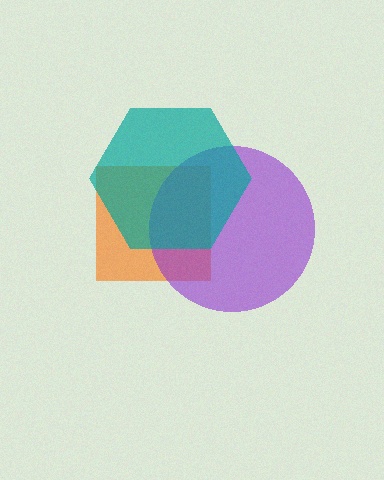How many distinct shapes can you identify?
There are 3 distinct shapes: an orange square, a purple circle, a teal hexagon.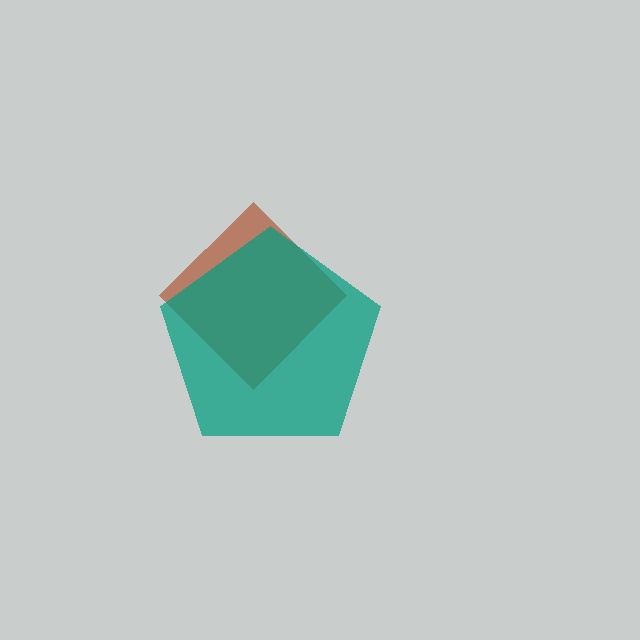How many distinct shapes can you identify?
There are 2 distinct shapes: a brown diamond, a teal pentagon.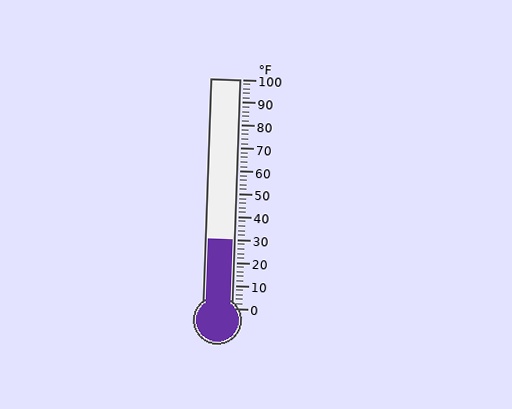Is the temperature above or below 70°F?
The temperature is below 70°F.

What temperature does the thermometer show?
The thermometer shows approximately 30°F.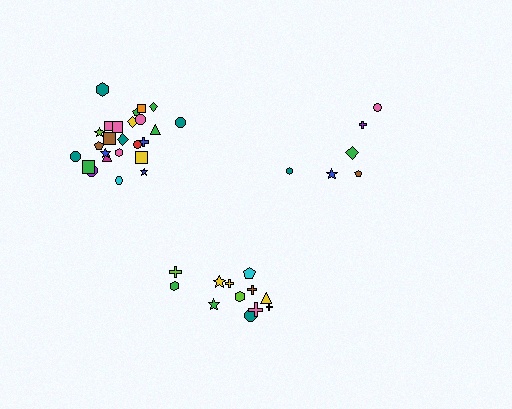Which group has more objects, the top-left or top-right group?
The top-left group.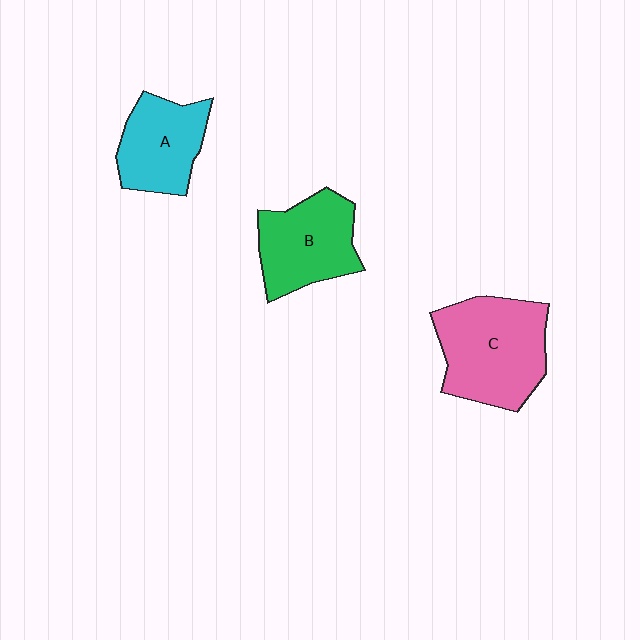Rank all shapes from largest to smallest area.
From largest to smallest: C (pink), B (green), A (cyan).